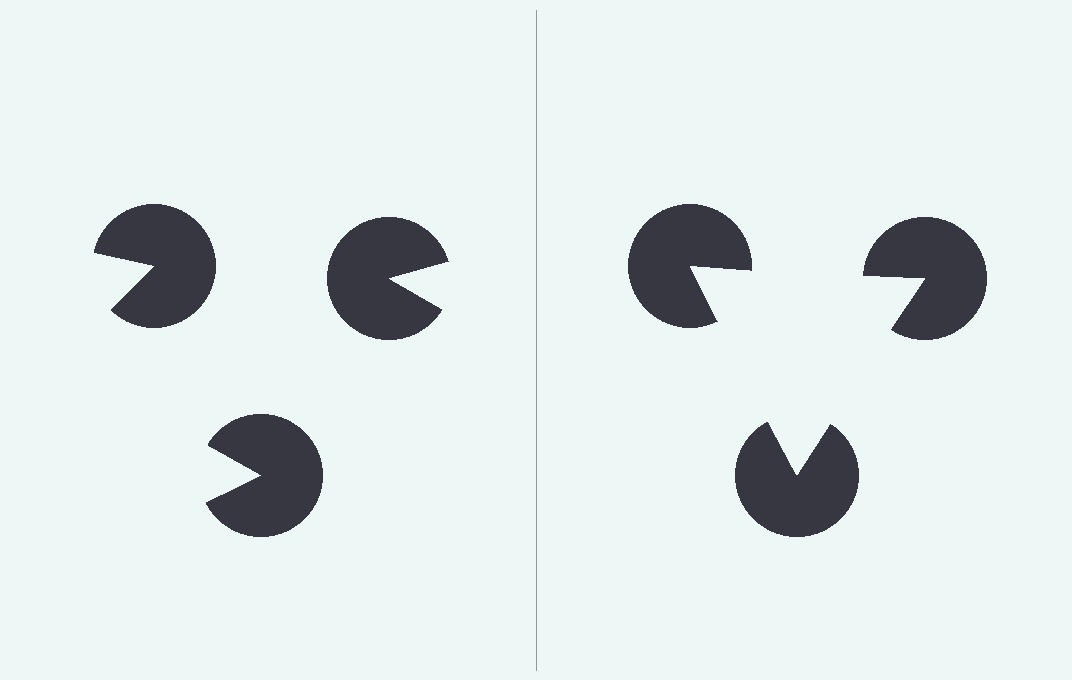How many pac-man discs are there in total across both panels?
6 — 3 on each side.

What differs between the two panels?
The pac-man discs are positioned identically on both sides; only the wedge orientations differ. On the right they align to a triangle; on the left they are misaligned.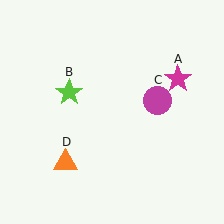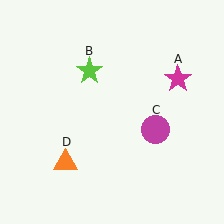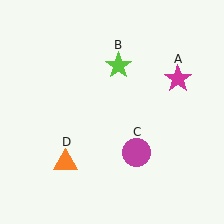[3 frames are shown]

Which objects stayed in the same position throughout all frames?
Magenta star (object A) and orange triangle (object D) remained stationary.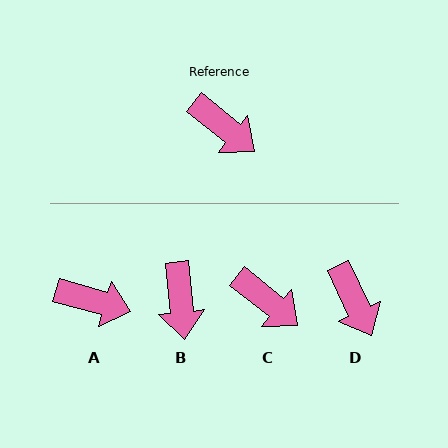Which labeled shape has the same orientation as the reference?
C.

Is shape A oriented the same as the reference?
No, it is off by about 23 degrees.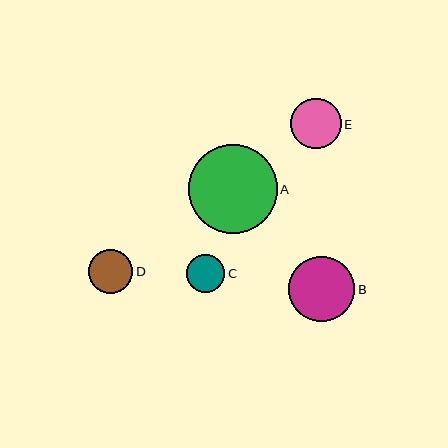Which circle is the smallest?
Circle C is the smallest with a size of approximately 38 pixels.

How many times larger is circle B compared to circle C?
Circle B is approximately 1.7 times the size of circle C.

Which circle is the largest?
Circle A is the largest with a size of approximately 88 pixels.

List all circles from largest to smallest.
From largest to smallest: A, B, E, D, C.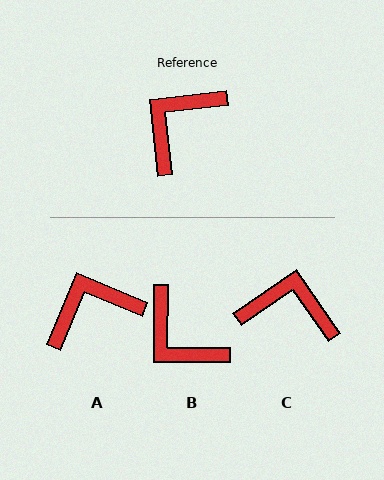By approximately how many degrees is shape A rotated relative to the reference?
Approximately 28 degrees clockwise.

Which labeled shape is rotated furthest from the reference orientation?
B, about 84 degrees away.